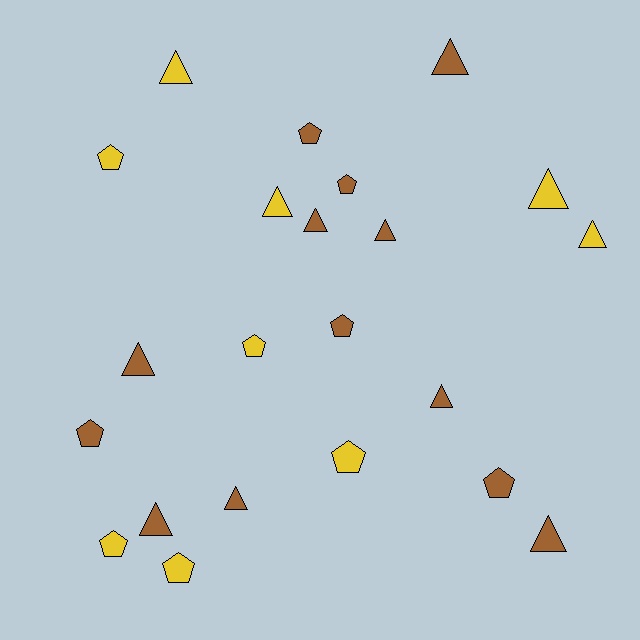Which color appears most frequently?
Brown, with 13 objects.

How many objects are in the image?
There are 22 objects.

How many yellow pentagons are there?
There are 5 yellow pentagons.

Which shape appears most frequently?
Triangle, with 12 objects.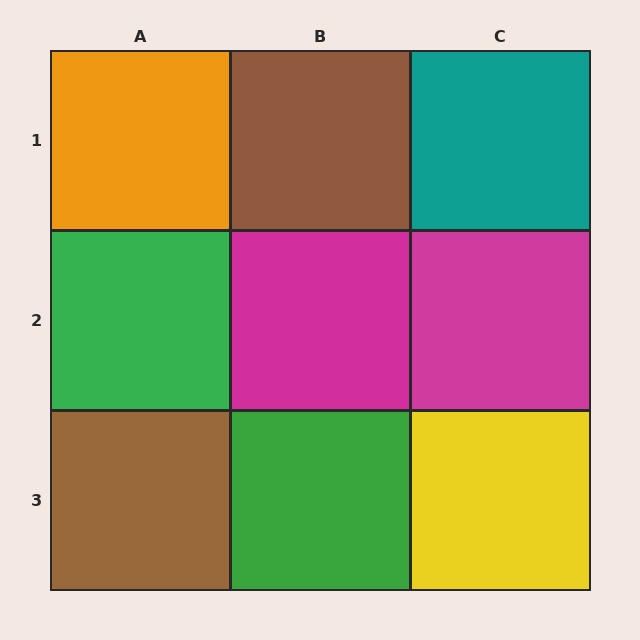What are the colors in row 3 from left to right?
Brown, green, yellow.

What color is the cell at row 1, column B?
Brown.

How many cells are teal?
1 cell is teal.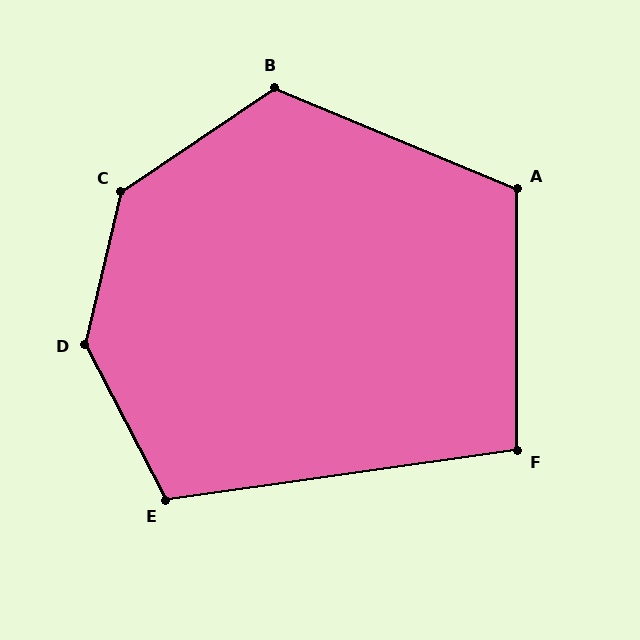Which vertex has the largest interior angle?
D, at approximately 139 degrees.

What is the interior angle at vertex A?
Approximately 113 degrees (obtuse).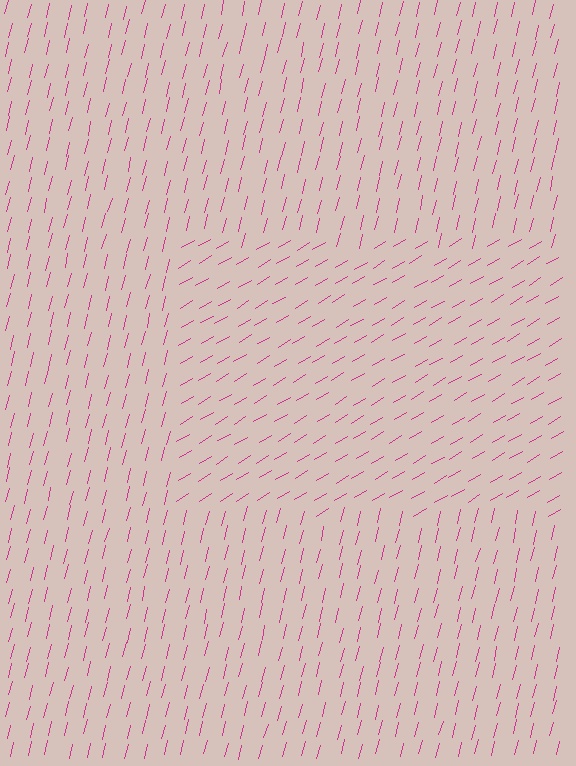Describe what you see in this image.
The image is filled with small magenta line segments. A rectangle region in the image has lines oriented differently from the surrounding lines, creating a visible texture boundary.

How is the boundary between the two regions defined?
The boundary is defined purely by a change in line orientation (approximately 45 degrees difference). All lines are the same color and thickness.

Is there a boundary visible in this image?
Yes, there is a texture boundary formed by a change in line orientation.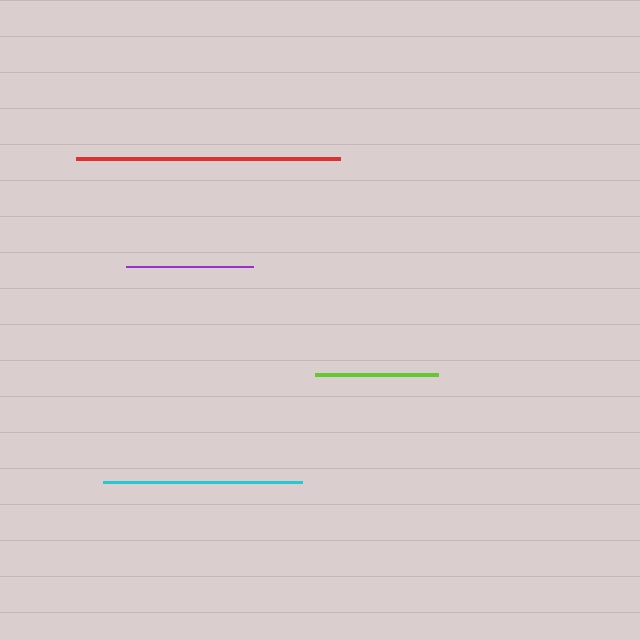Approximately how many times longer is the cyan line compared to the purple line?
The cyan line is approximately 1.6 times the length of the purple line.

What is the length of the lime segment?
The lime segment is approximately 123 pixels long.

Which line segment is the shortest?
The lime line is the shortest at approximately 123 pixels.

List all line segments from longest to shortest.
From longest to shortest: red, cyan, purple, lime.